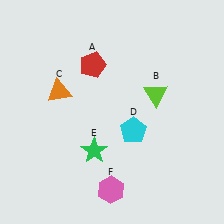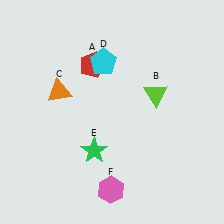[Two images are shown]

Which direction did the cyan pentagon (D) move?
The cyan pentagon (D) moved up.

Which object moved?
The cyan pentagon (D) moved up.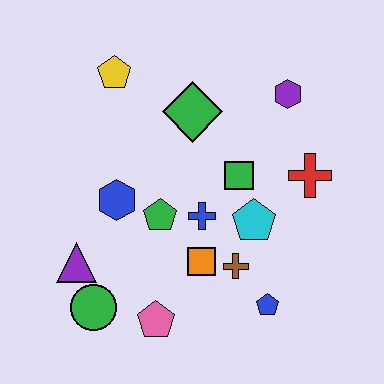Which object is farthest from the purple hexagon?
The green circle is farthest from the purple hexagon.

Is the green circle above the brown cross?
No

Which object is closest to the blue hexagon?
The green pentagon is closest to the blue hexagon.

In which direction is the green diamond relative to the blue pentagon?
The green diamond is above the blue pentagon.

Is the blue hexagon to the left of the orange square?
Yes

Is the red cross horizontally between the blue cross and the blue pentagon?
No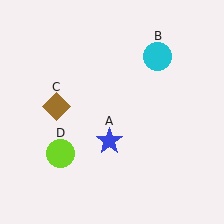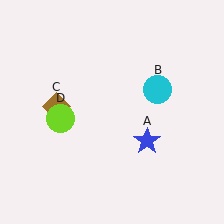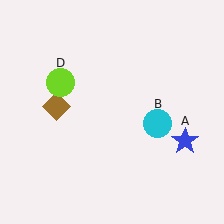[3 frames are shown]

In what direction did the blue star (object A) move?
The blue star (object A) moved right.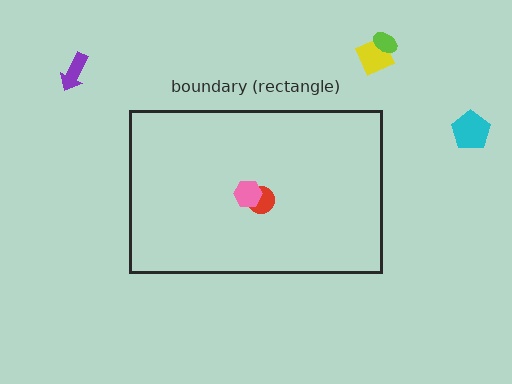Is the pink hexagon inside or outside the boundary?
Inside.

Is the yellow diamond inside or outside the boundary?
Outside.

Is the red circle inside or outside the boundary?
Inside.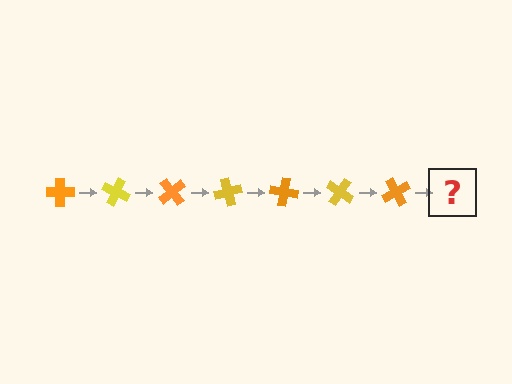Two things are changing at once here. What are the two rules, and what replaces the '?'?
The two rules are that it rotates 25 degrees each step and the color cycles through orange and yellow. The '?' should be a yellow cross, rotated 175 degrees from the start.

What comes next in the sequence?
The next element should be a yellow cross, rotated 175 degrees from the start.